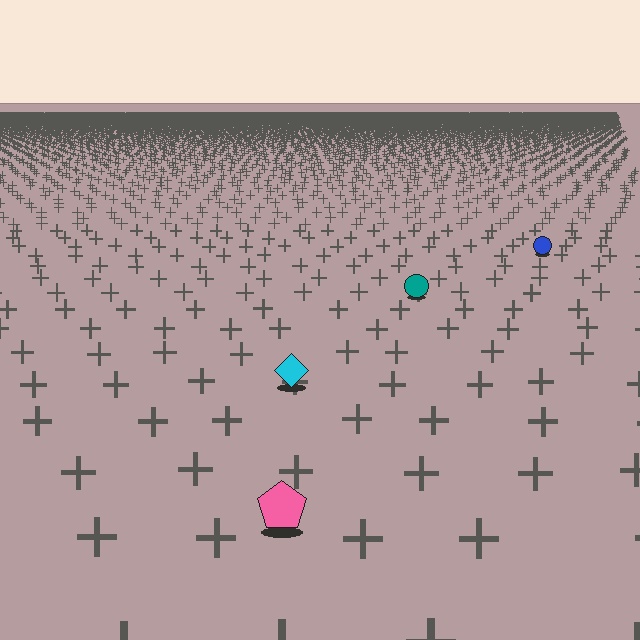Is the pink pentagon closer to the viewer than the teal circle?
Yes. The pink pentagon is closer — you can tell from the texture gradient: the ground texture is coarser near it.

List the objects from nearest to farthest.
From nearest to farthest: the pink pentagon, the cyan diamond, the teal circle, the blue circle.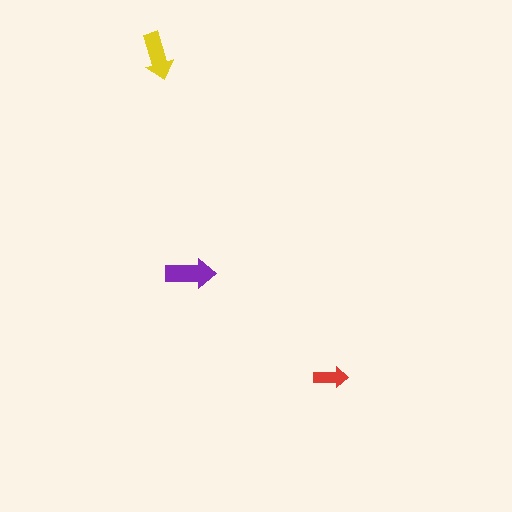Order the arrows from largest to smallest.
the purple one, the yellow one, the red one.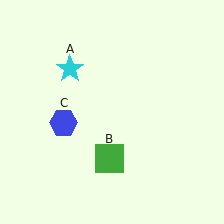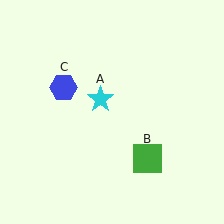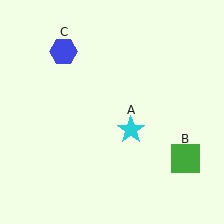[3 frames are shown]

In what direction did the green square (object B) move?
The green square (object B) moved right.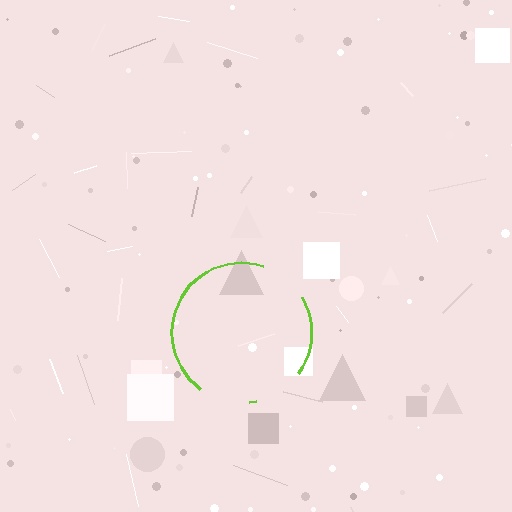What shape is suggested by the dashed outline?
The dashed outline suggests a circle.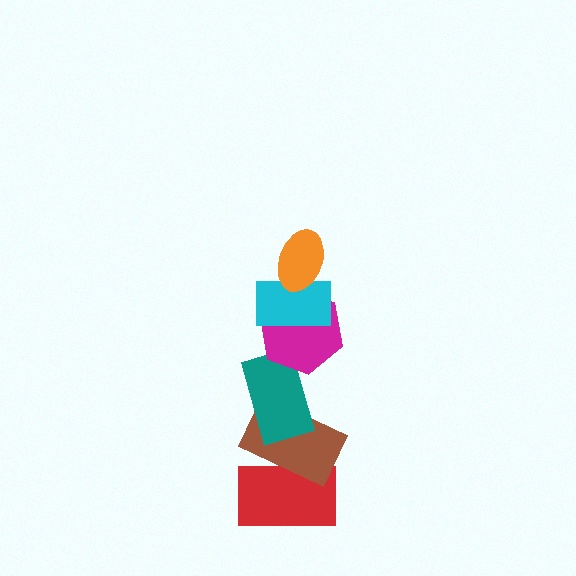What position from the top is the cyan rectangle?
The cyan rectangle is 2nd from the top.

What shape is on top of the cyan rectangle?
The orange ellipse is on top of the cyan rectangle.